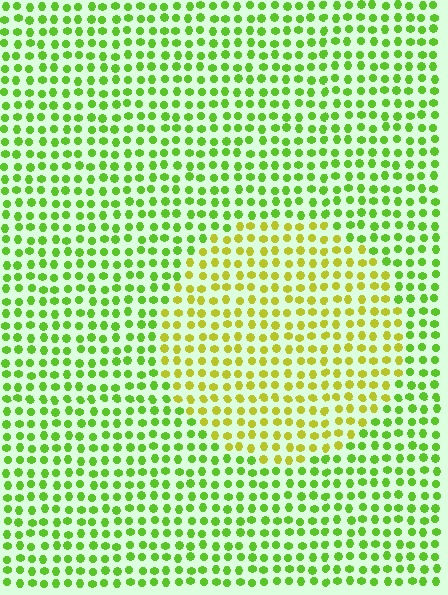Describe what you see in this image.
The image is filled with small lime elements in a uniform arrangement. A circle-shaped region is visible where the elements are tinted to a slightly different hue, forming a subtle color boundary.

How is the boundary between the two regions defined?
The boundary is defined purely by a slight shift in hue (about 36 degrees). Spacing, size, and orientation are identical on both sides.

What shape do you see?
I see a circle.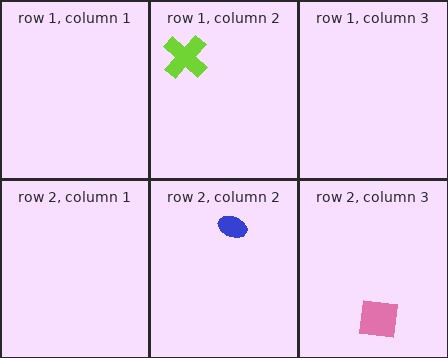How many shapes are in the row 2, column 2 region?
1.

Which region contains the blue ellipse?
The row 2, column 2 region.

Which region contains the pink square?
The row 2, column 3 region.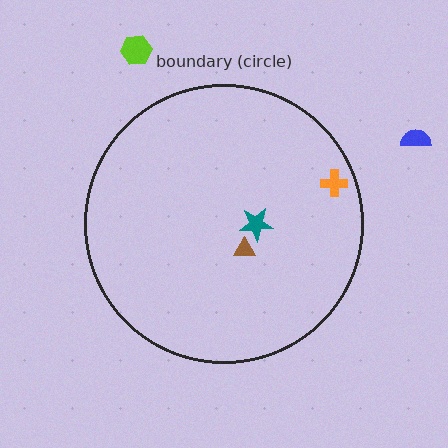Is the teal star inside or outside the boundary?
Inside.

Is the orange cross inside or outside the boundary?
Inside.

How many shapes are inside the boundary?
3 inside, 2 outside.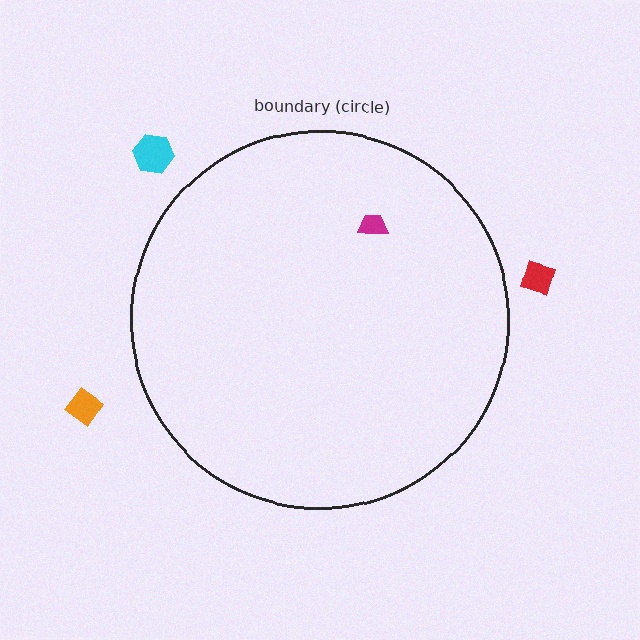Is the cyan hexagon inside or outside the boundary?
Outside.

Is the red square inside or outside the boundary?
Outside.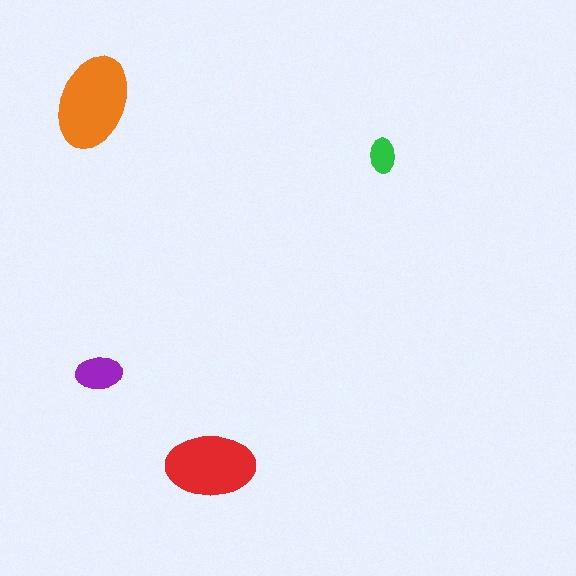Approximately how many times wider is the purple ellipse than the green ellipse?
About 1.5 times wider.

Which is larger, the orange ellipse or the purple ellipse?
The orange one.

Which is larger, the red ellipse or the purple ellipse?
The red one.